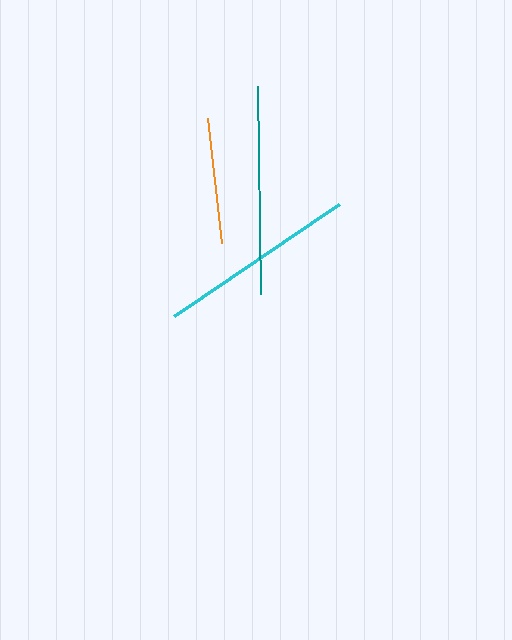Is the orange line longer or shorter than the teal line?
The teal line is longer than the orange line.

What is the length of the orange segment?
The orange segment is approximately 126 pixels long.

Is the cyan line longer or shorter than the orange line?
The cyan line is longer than the orange line.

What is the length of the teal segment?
The teal segment is approximately 208 pixels long.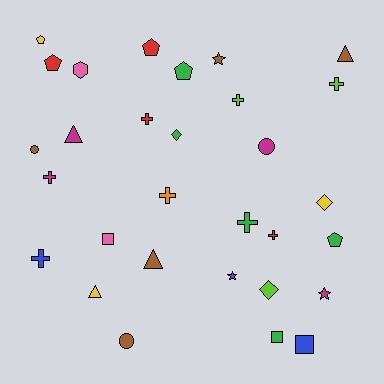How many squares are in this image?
There are 3 squares.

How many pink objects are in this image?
There are 2 pink objects.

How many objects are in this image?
There are 30 objects.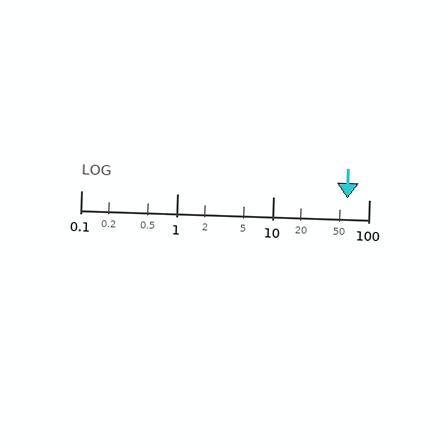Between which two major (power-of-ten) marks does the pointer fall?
The pointer is between 10 and 100.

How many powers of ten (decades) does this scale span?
The scale spans 3 decades, from 0.1 to 100.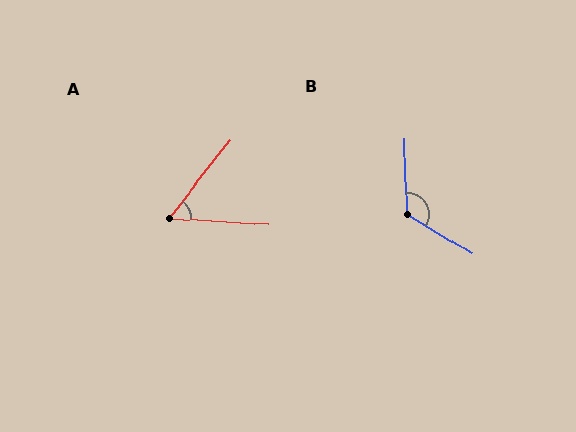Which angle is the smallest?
A, at approximately 55 degrees.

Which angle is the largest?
B, at approximately 123 degrees.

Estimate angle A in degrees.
Approximately 55 degrees.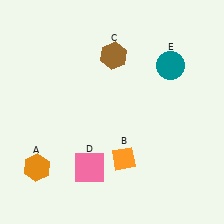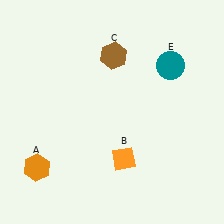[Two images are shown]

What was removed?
The pink square (D) was removed in Image 2.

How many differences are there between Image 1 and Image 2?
There is 1 difference between the two images.